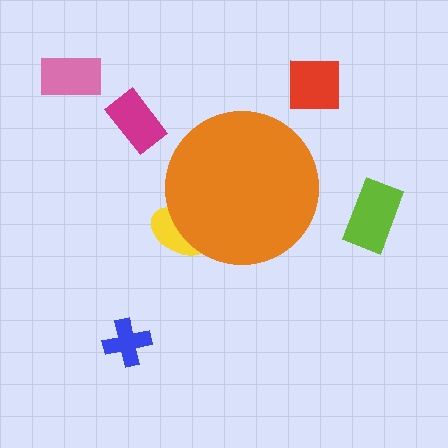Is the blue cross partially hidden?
No, the blue cross is fully visible.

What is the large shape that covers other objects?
An orange circle.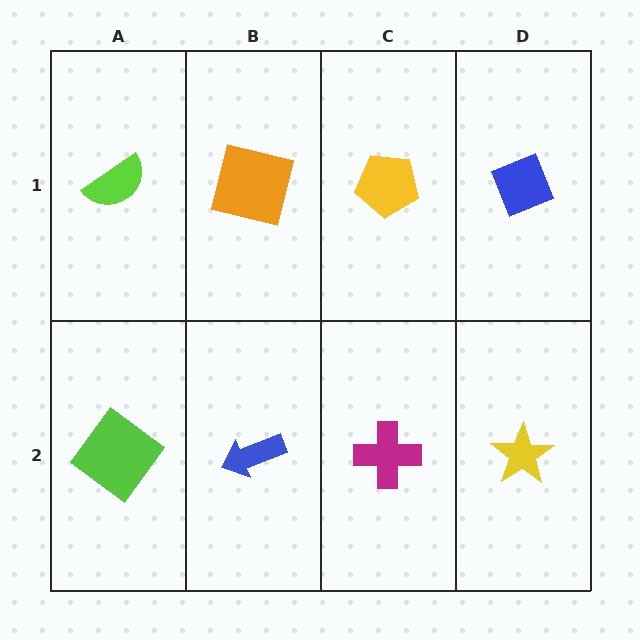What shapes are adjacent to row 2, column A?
A lime semicircle (row 1, column A), a blue arrow (row 2, column B).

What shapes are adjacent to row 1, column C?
A magenta cross (row 2, column C), an orange square (row 1, column B), a blue diamond (row 1, column D).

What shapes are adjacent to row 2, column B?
An orange square (row 1, column B), a lime diamond (row 2, column A), a magenta cross (row 2, column C).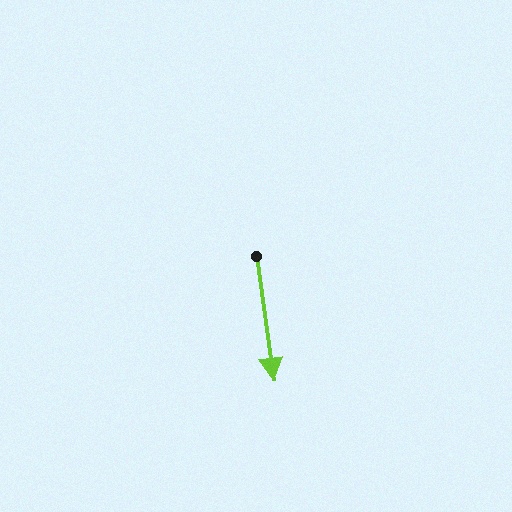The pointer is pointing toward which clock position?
Roughly 6 o'clock.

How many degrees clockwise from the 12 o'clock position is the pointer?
Approximately 172 degrees.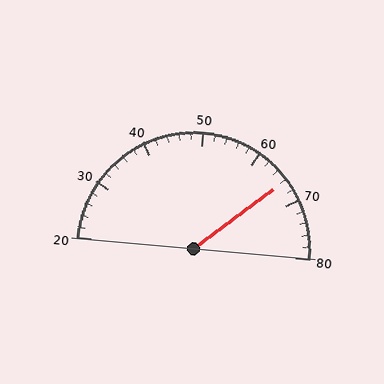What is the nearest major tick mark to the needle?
The nearest major tick mark is 70.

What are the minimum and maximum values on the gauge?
The gauge ranges from 20 to 80.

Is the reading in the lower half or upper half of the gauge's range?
The reading is in the upper half of the range (20 to 80).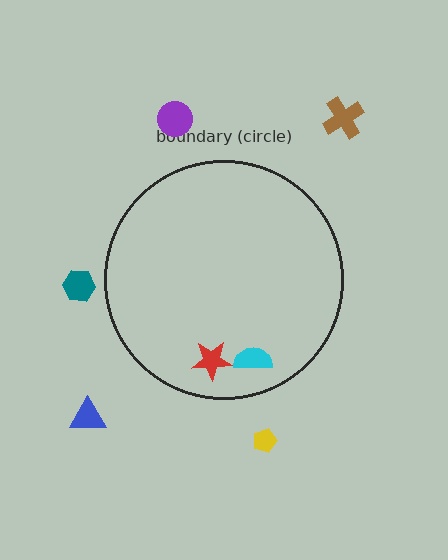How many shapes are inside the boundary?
2 inside, 5 outside.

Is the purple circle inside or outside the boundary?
Outside.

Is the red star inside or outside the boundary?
Inside.